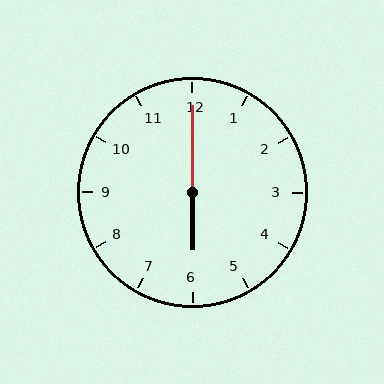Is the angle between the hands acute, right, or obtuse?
It is obtuse.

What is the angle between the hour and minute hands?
Approximately 180 degrees.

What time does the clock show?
6:00.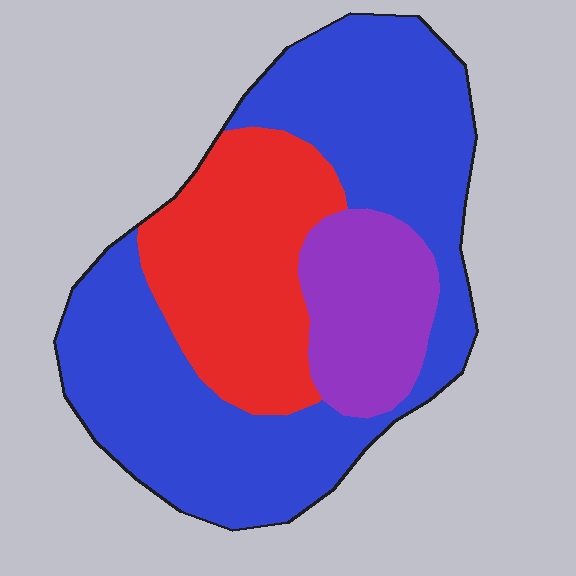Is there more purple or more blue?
Blue.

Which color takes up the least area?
Purple, at roughly 15%.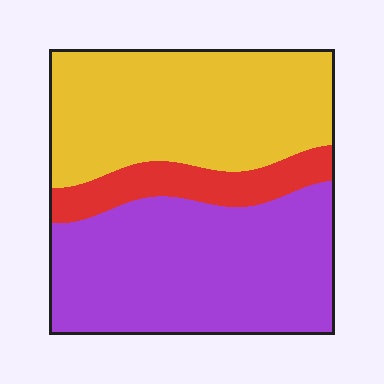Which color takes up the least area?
Red, at roughly 15%.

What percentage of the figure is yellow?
Yellow takes up between a third and a half of the figure.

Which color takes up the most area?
Purple, at roughly 45%.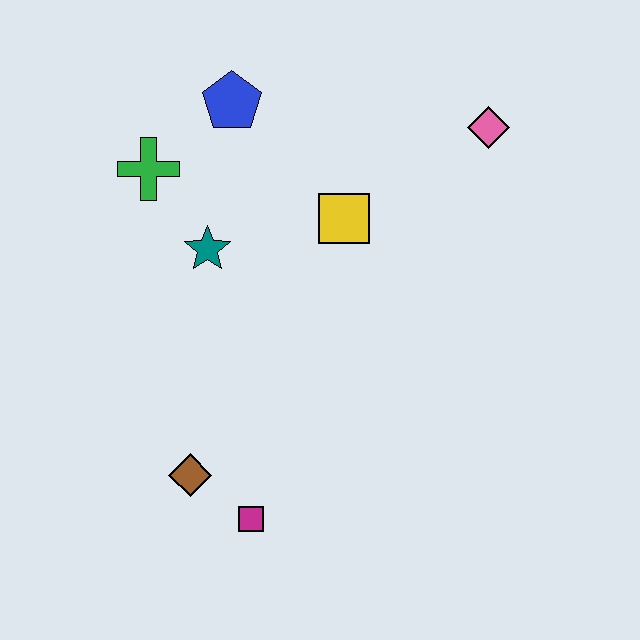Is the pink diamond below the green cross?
No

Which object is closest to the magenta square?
The brown diamond is closest to the magenta square.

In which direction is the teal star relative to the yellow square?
The teal star is to the left of the yellow square.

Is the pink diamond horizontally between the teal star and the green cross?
No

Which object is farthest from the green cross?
The magenta square is farthest from the green cross.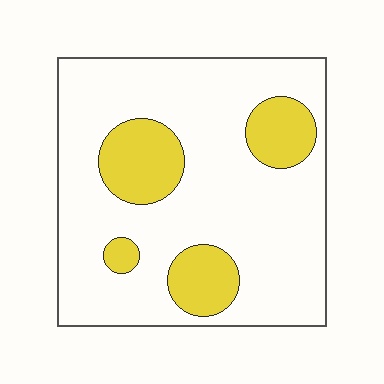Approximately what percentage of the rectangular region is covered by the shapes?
Approximately 20%.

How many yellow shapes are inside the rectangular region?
4.